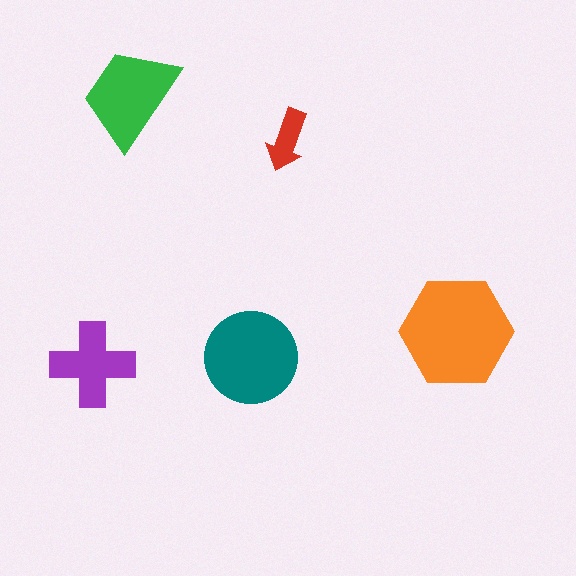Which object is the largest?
The orange hexagon.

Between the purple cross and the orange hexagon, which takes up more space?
The orange hexagon.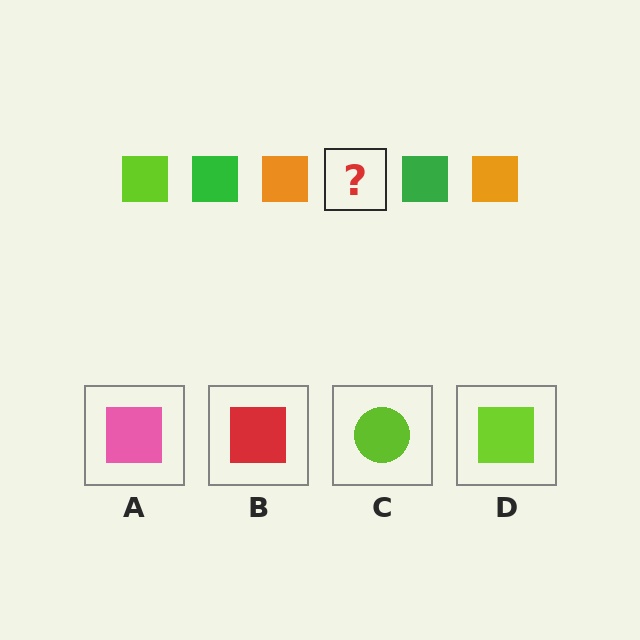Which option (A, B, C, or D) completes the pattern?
D.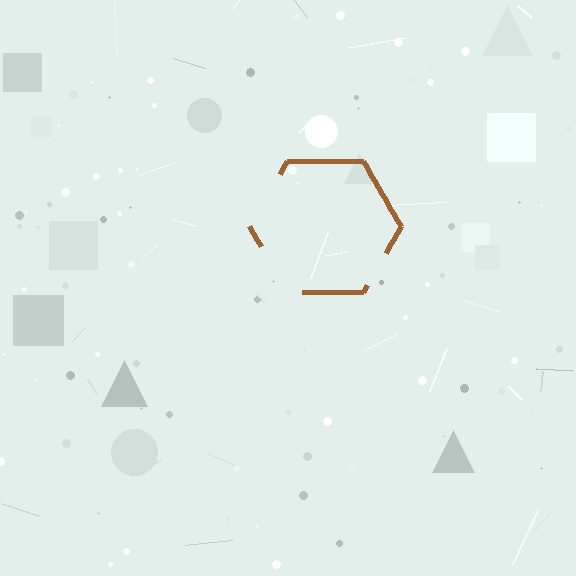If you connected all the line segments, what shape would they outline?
They would outline a hexagon.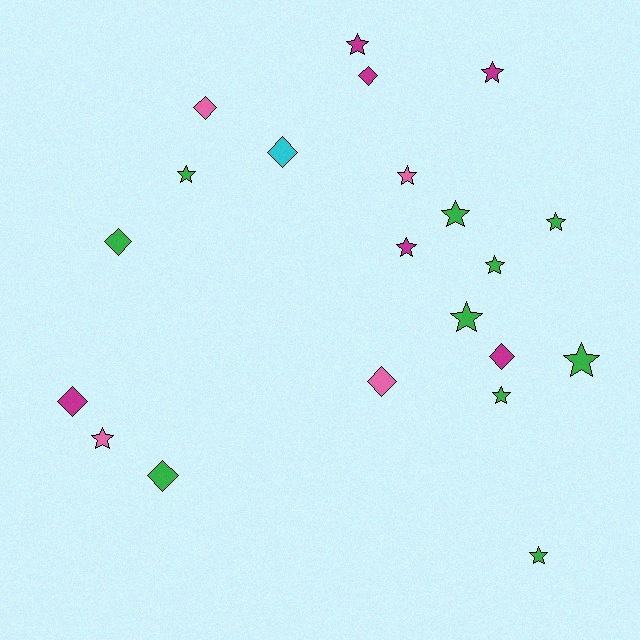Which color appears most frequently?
Green, with 10 objects.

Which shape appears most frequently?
Star, with 13 objects.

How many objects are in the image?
There are 21 objects.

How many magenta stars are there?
There are 3 magenta stars.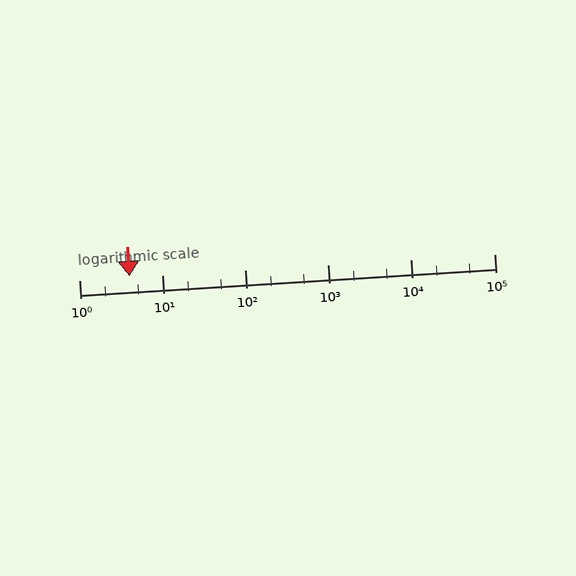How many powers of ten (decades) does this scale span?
The scale spans 5 decades, from 1 to 100000.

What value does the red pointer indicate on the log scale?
The pointer indicates approximately 4.1.